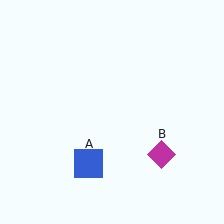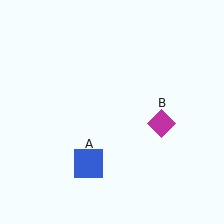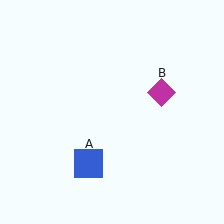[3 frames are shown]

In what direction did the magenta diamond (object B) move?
The magenta diamond (object B) moved up.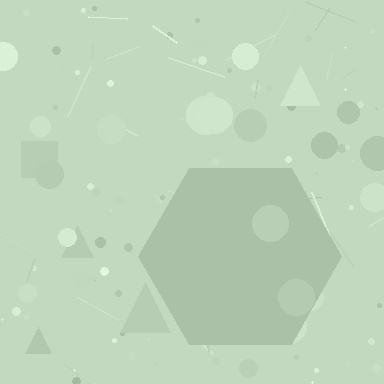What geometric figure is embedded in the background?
A hexagon is embedded in the background.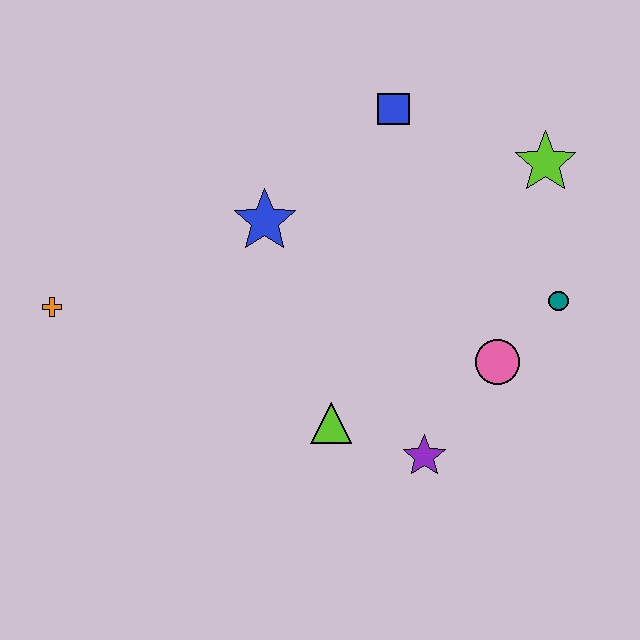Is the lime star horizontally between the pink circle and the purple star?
No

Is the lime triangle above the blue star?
No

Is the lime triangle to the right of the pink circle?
No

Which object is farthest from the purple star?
The orange cross is farthest from the purple star.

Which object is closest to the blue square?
The lime star is closest to the blue square.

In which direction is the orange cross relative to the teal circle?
The orange cross is to the left of the teal circle.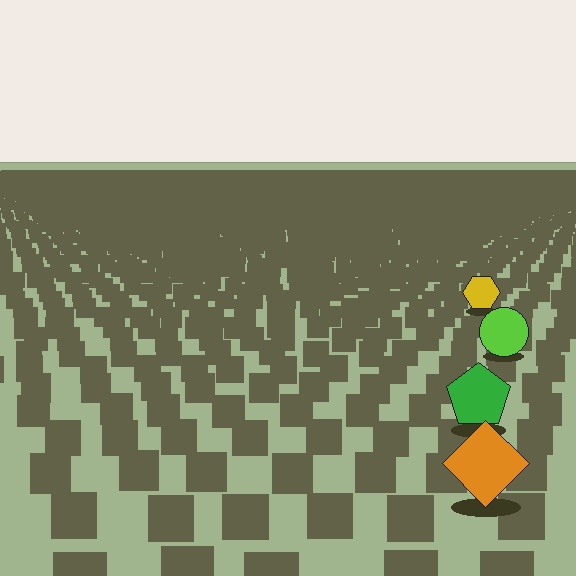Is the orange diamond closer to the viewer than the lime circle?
Yes. The orange diamond is closer — you can tell from the texture gradient: the ground texture is coarser near it.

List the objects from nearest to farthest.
From nearest to farthest: the orange diamond, the green pentagon, the lime circle, the yellow hexagon.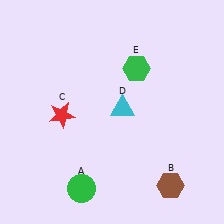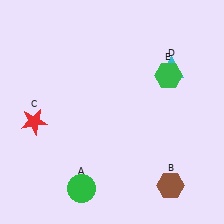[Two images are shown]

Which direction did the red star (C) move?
The red star (C) moved left.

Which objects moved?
The objects that moved are: the red star (C), the cyan triangle (D), the green hexagon (E).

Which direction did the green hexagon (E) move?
The green hexagon (E) moved right.